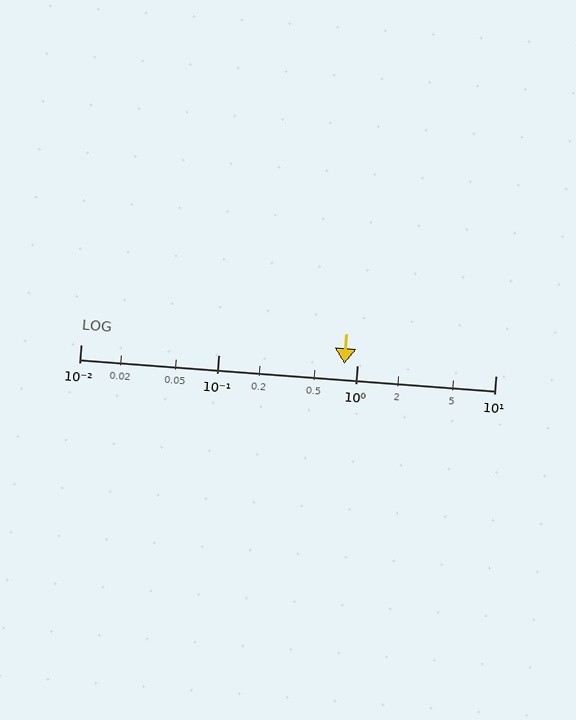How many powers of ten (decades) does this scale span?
The scale spans 3 decades, from 0.01 to 10.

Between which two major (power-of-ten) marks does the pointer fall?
The pointer is between 0.1 and 1.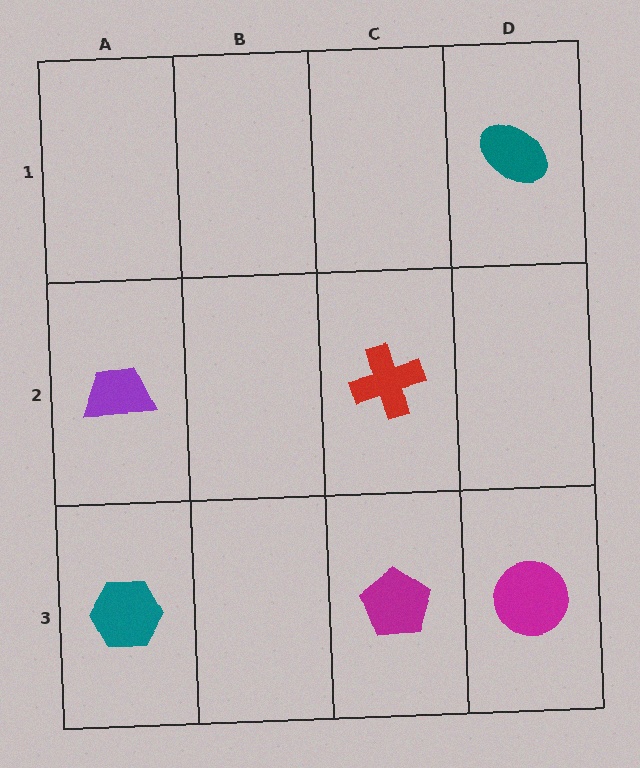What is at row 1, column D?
A teal ellipse.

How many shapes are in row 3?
3 shapes.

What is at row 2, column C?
A red cross.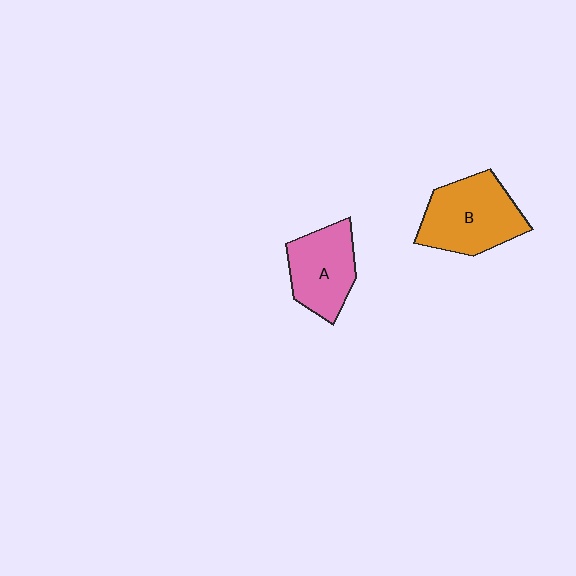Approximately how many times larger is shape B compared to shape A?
Approximately 1.2 times.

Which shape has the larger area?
Shape B (orange).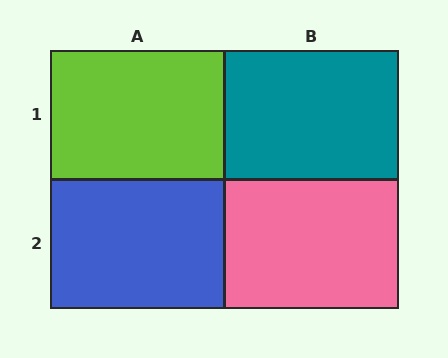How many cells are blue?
1 cell is blue.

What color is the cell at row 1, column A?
Lime.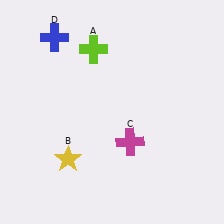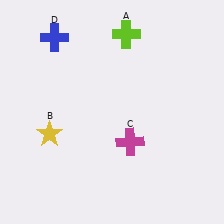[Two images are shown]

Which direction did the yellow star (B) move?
The yellow star (B) moved up.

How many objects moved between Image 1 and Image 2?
2 objects moved between the two images.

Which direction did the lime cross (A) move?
The lime cross (A) moved right.